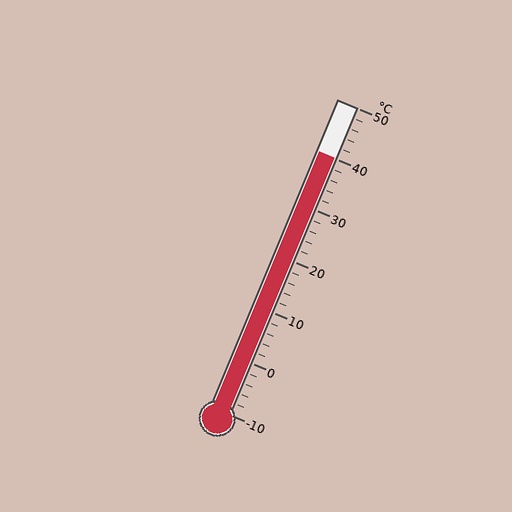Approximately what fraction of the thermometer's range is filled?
The thermometer is filled to approximately 85% of its range.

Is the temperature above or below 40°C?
The temperature is at 40°C.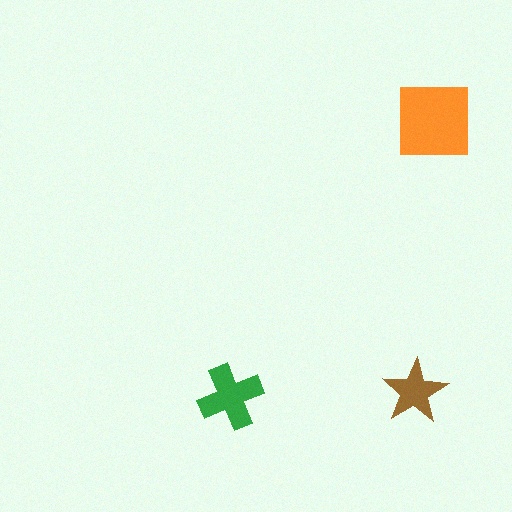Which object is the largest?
The orange square.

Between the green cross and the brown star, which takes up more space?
The green cross.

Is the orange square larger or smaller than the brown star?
Larger.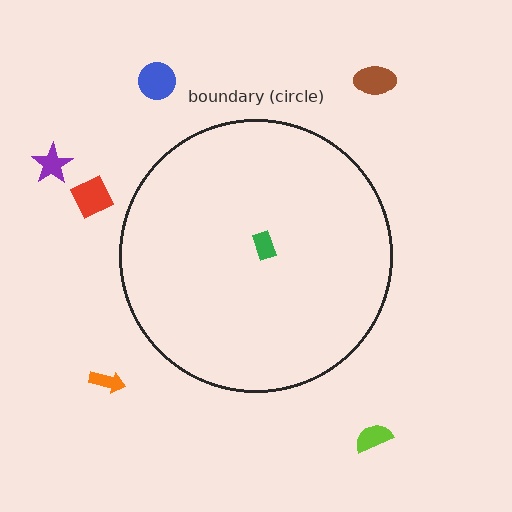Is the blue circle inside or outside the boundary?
Outside.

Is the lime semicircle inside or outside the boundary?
Outside.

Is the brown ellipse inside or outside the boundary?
Outside.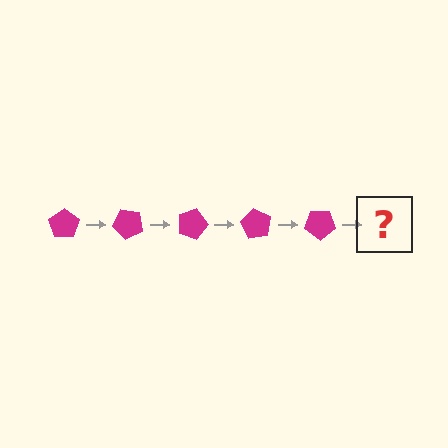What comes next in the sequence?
The next element should be a magenta pentagon rotated 225 degrees.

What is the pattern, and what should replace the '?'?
The pattern is that the pentagon rotates 45 degrees each step. The '?' should be a magenta pentagon rotated 225 degrees.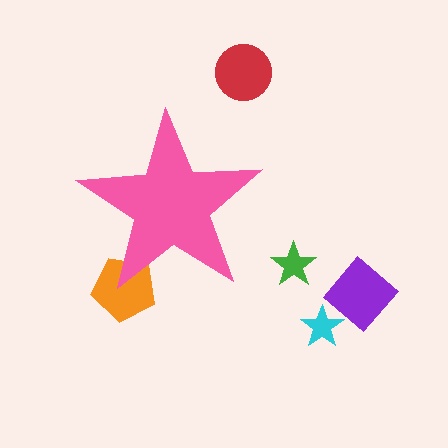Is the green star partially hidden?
No, the green star is fully visible.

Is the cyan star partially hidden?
No, the cyan star is fully visible.